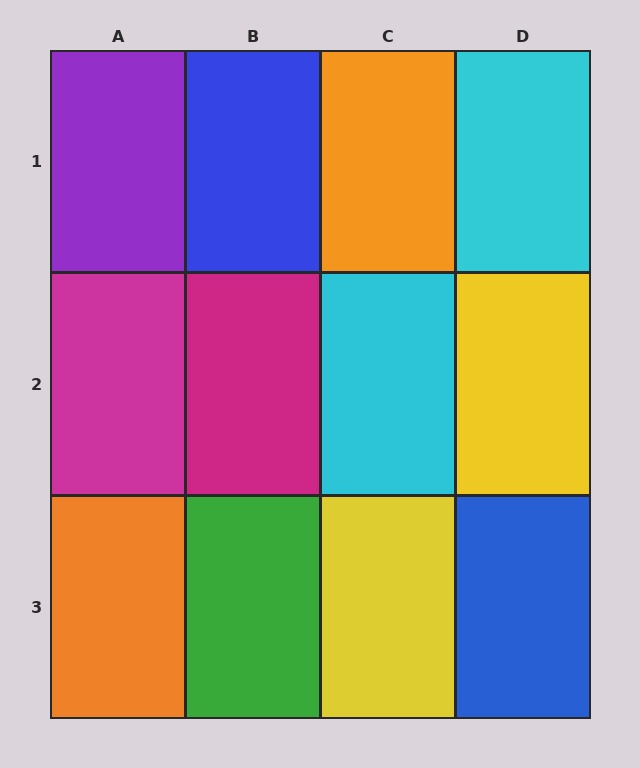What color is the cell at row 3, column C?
Yellow.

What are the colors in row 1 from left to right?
Purple, blue, orange, cyan.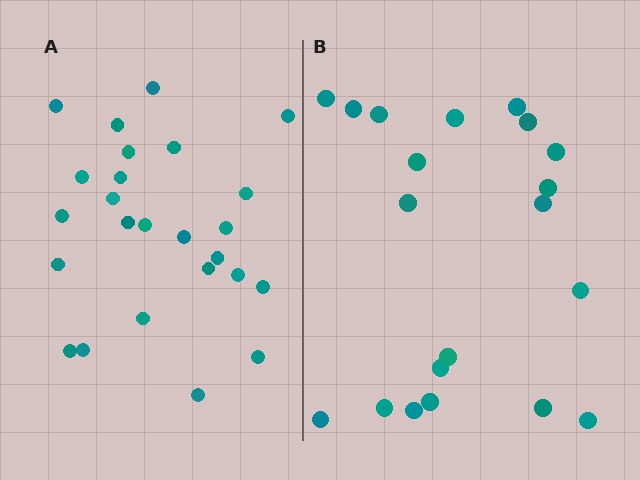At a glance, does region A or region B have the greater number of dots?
Region A (the left region) has more dots.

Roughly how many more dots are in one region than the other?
Region A has about 5 more dots than region B.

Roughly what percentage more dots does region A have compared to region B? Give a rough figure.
About 25% more.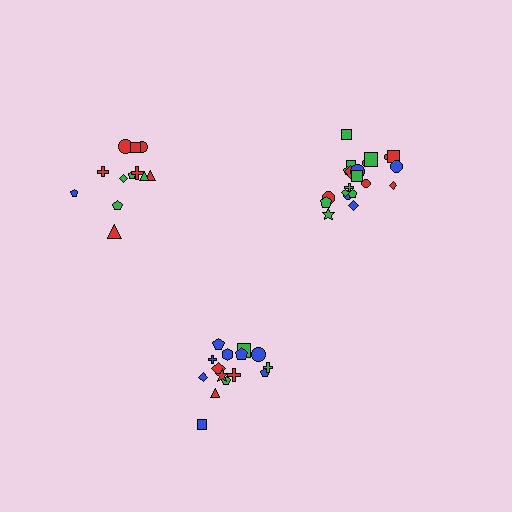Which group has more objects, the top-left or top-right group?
The top-right group.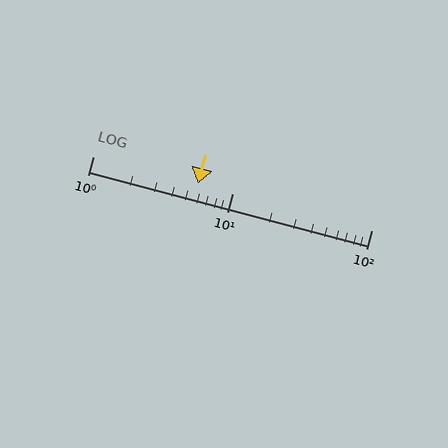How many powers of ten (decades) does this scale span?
The scale spans 2 decades, from 1 to 100.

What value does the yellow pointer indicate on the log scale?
The pointer indicates approximately 5.7.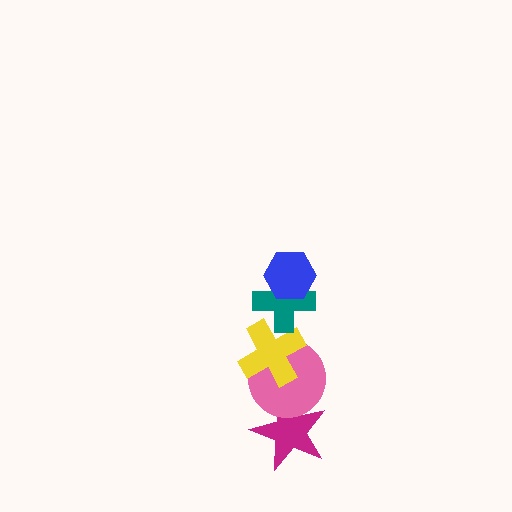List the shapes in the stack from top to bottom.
From top to bottom: the blue hexagon, the teal cross, the yellow cross, the pink circle, the magenta star.